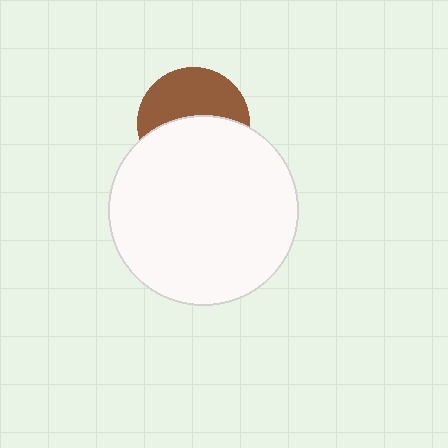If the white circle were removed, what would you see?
You would see the complete brown circle.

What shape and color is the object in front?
The object in front is a white circle.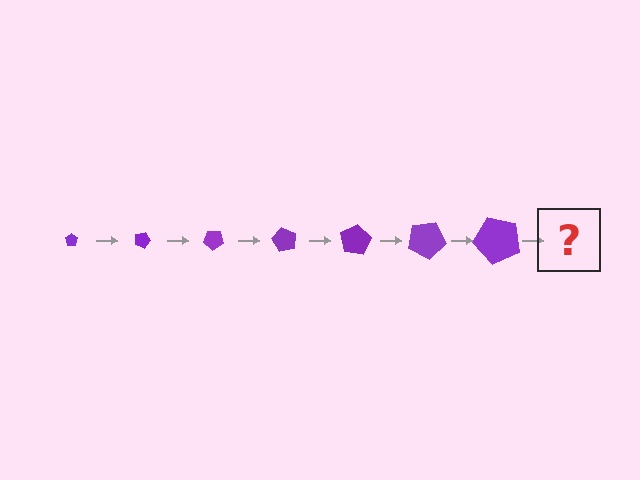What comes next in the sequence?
The next element should be a pentagon, larger than the previous one and rotated 140 degrees from the start.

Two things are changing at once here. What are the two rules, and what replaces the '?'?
The two rules are that the pentagon grows larger each step and it rotates 20 degrees each step. The '?' should be a pentagon, larger than the previous one and rotated 140 degrees from the start.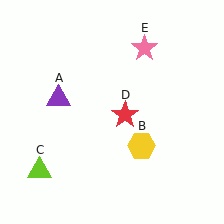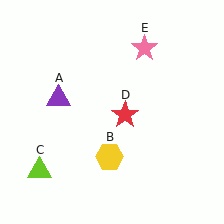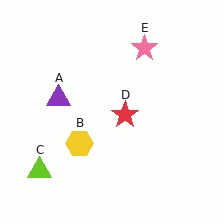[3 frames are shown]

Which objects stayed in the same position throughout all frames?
Purple triangle (object A) and lime triangle (object C) and red star (object D) and pink star (object E) remained stationary.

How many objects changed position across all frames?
1 object changed position: yellow hexagon (object B).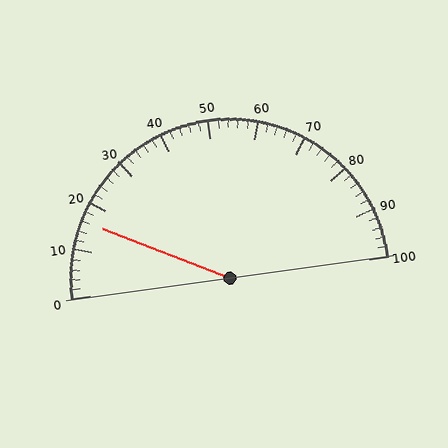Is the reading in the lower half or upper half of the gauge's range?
The reading is in the lower half of the range (0 to 100).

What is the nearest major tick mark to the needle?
The nearest major tick mark is 20.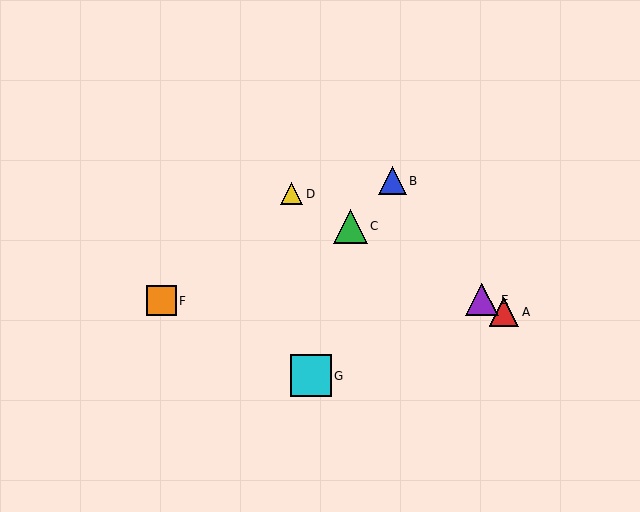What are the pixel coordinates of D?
Object D is at (291, 194).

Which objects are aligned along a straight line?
Objects A, C, D, E are aligned along a straight line.